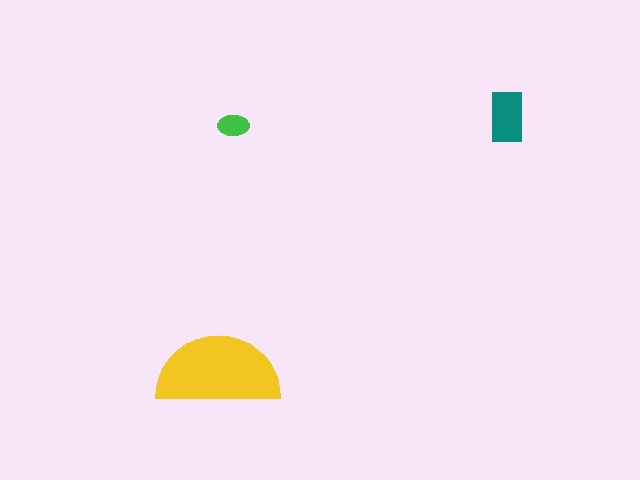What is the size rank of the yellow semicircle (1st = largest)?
1st.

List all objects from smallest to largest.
The green ellipse, the teal rectangle, the yellow semicircle.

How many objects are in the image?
There are 3 objects in the image.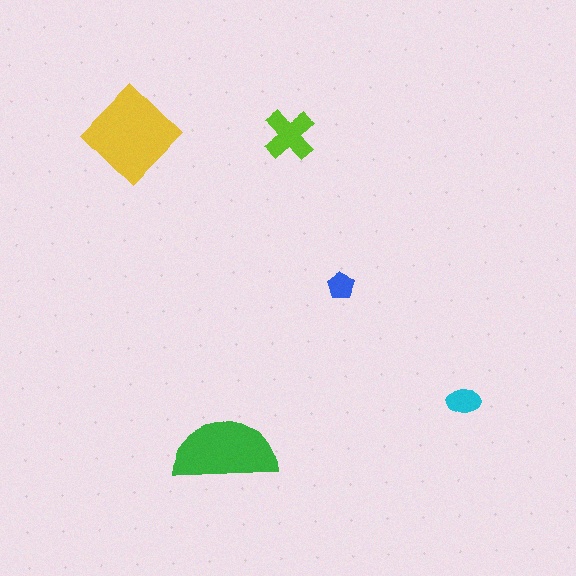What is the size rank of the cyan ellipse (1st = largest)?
4th.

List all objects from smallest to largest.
The blue pentagon, the cyan ellipse, the lime cross, the green semicircle, the yellow diamond.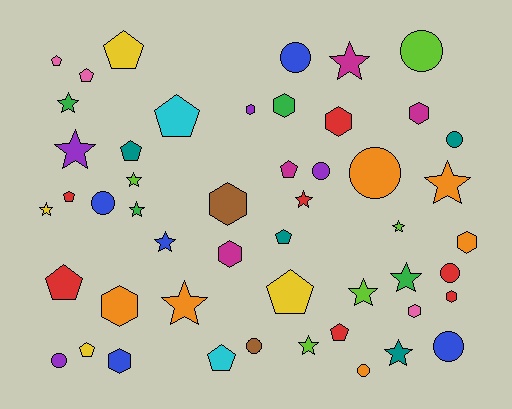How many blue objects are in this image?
There are 5 blue objects.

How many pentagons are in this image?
There are 13 pentagons.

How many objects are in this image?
There are 50 objects.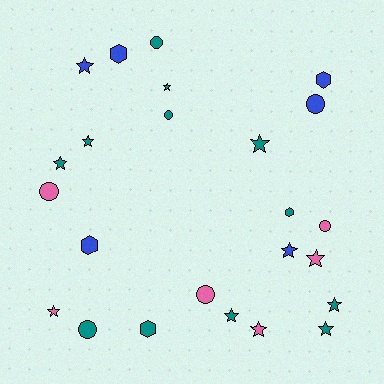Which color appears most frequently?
Teal, with 12 objects.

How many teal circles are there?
There are 3 teal circles.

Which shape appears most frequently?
Star, with 12 objects.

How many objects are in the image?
There are 24 objects.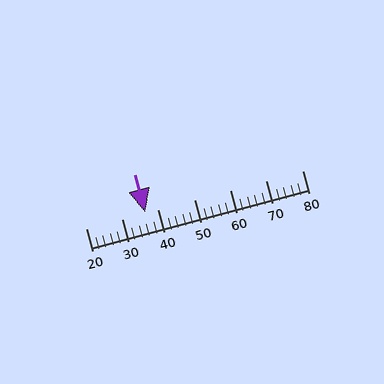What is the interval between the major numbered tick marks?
The major tick marks are spaced 10 units apart.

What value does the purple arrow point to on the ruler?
The purple arrow points to approximately 37.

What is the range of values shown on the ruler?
The ruler shows values from 20 to 80.